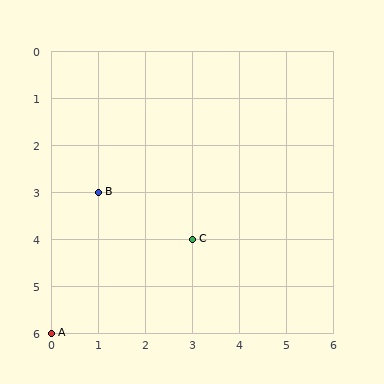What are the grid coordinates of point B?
Point B is at grid coordinates (1, 3).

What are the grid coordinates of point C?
Point C is at grid coordinates (3, 4).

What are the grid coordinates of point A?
Point A is at grid coordinates (0, 6).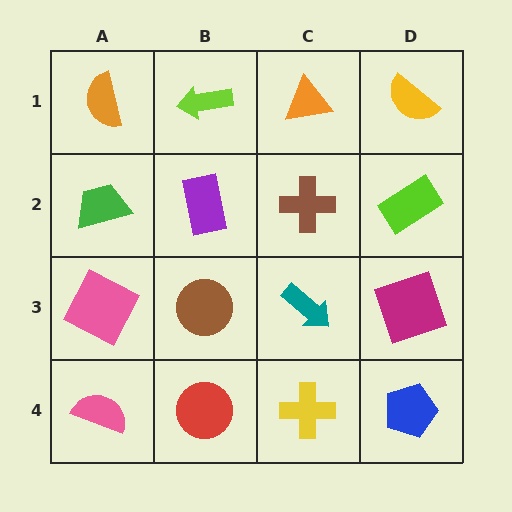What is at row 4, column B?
A red circle.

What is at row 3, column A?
A pink square.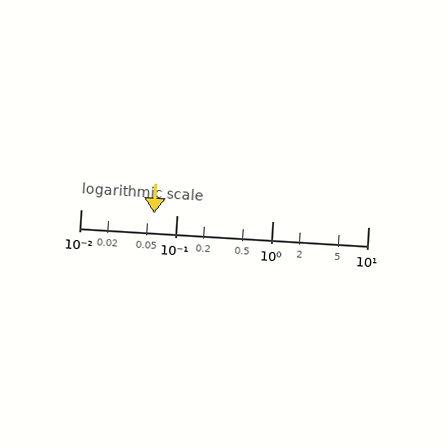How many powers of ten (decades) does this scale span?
The scale spans 3 decades, from 0.01 to 10.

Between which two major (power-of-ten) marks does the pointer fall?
The pointer is between 0.01 and 0.1.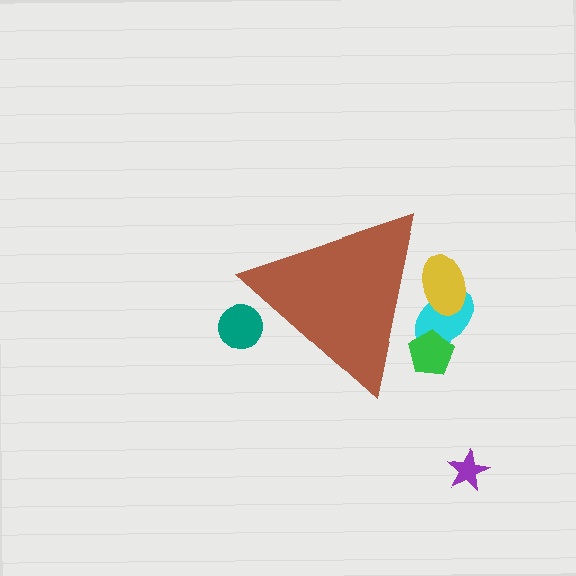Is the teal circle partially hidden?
Yes, the teal circle is partially hidden behind the brown triangle.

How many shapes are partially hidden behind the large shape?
4 shapes are partially hidden.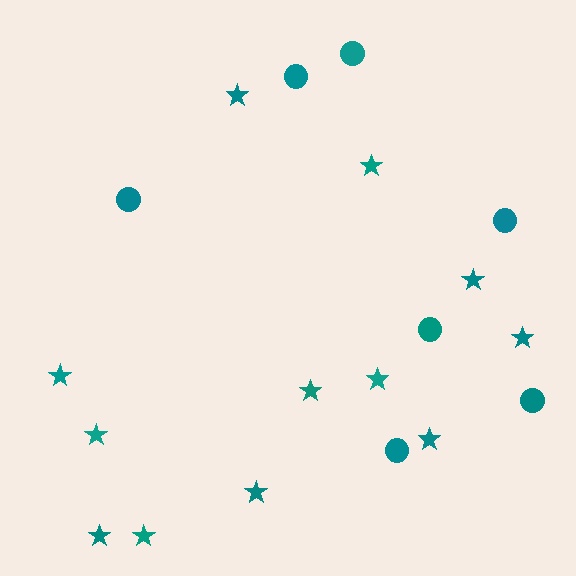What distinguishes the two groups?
There are 2 groups: one group of circles (7) and one group of stars (12).